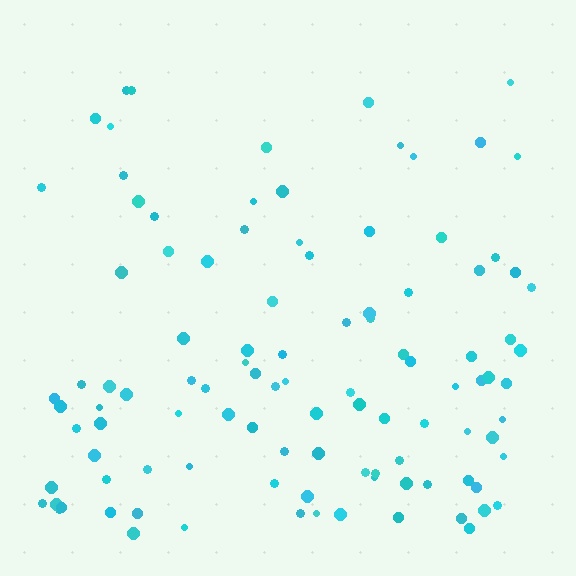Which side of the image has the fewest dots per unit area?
The top.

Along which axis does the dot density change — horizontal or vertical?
Vertical.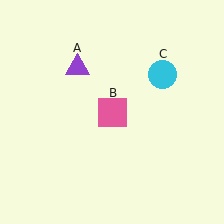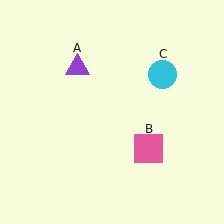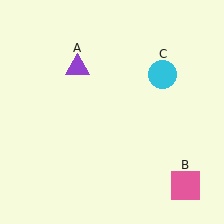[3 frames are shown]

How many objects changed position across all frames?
1 object changed position: pink square (object B).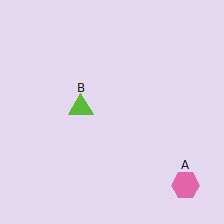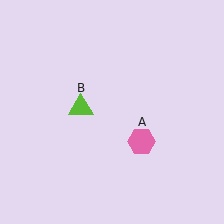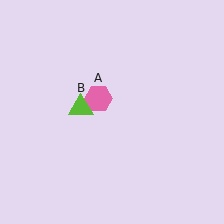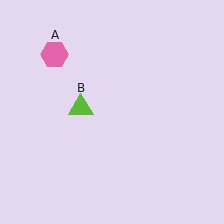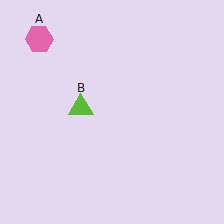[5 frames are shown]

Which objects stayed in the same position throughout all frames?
Lime triangle (object B) remained stationary.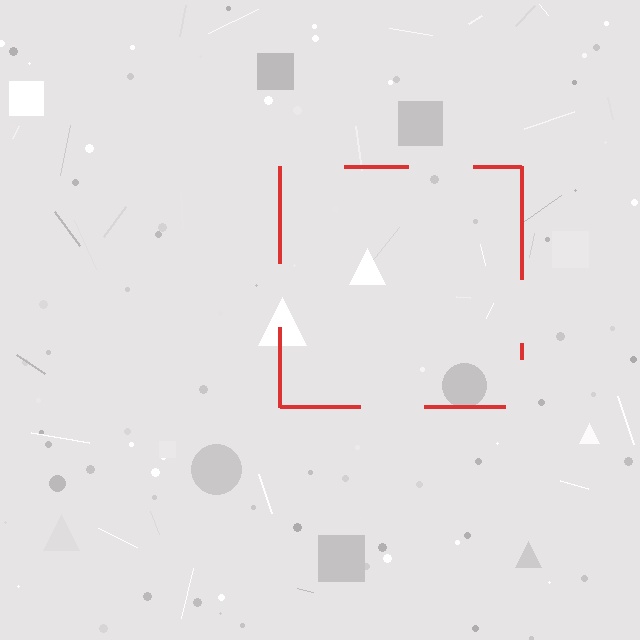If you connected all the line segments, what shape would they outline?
They would outline a square.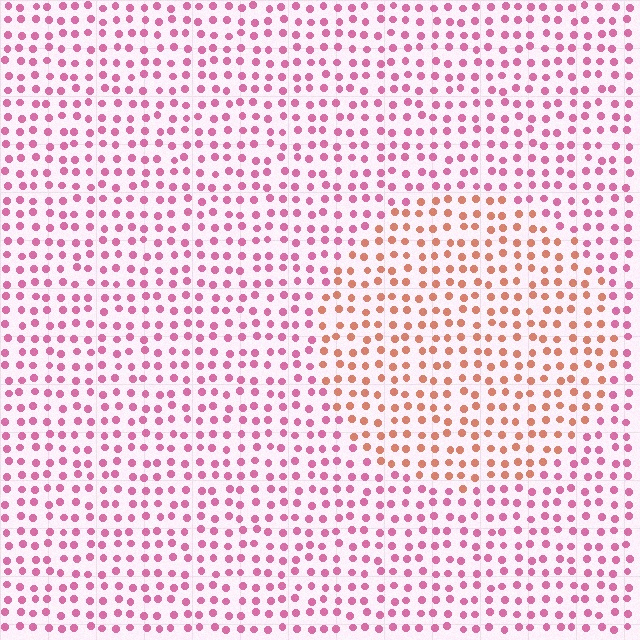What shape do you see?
I see a circle.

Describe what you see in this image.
The image is filled with small pink elements in a uniform arrangement. A circle-shaped region is visible where the elements are tinted to a slightly different hue, forming a subtle color boundary.